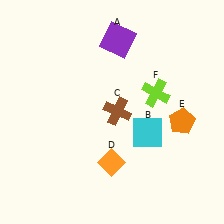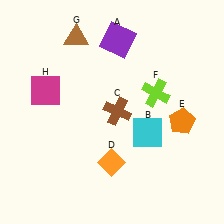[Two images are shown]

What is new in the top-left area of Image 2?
A brown triangle (G) was added in the top-left area of Image 2.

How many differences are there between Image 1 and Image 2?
There are 2 differences between the two images.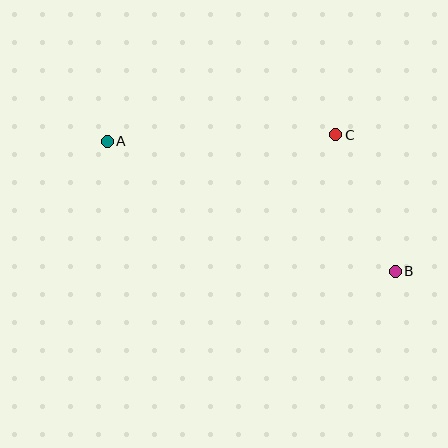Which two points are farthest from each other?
Points A and B are farthest from each other.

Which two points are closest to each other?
Points B and C are closest to each other.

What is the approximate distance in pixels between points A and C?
The distance between A and C is approximately 228 pixels.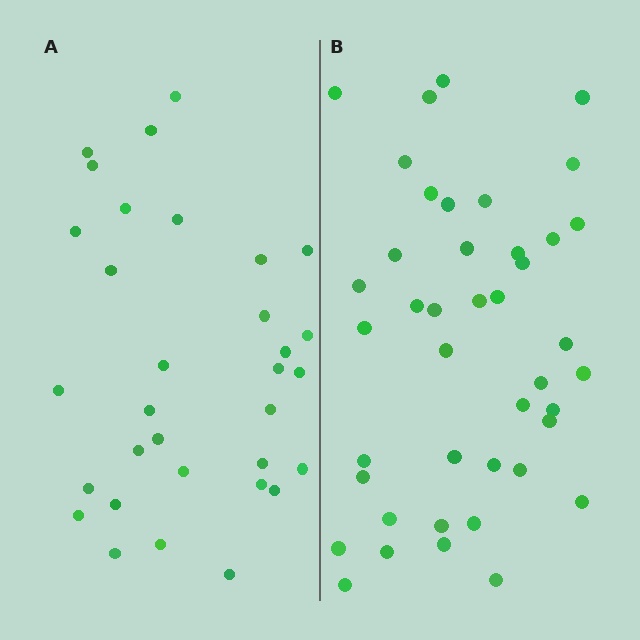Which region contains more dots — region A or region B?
Region B (the right region) has more dots.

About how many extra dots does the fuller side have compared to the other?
Region B has roughly 10 or so more dots than region A.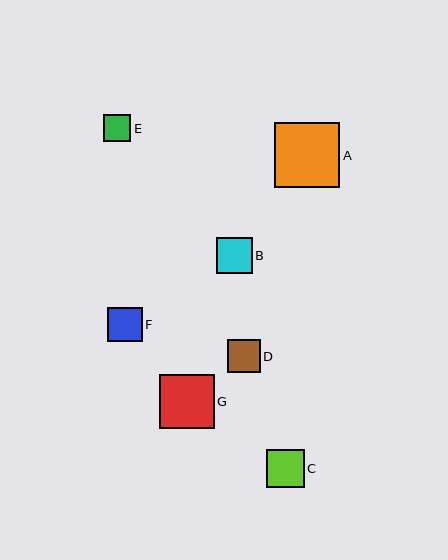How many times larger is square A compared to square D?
Square A is approximately 2.0 times the size of square D.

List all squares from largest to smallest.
From largest to smallest: A, G, C, B, F, D, E.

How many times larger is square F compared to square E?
Square F is approximately 1.3 times the size of square E.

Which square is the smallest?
Square E is the smallest with a size of approximately 27 pixels.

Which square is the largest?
Square A is the largest with a size of approximately 65 pixels.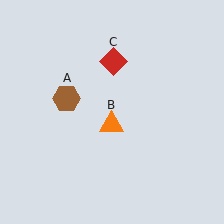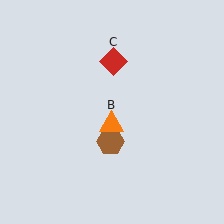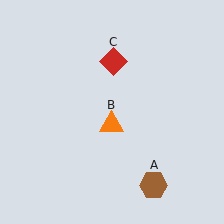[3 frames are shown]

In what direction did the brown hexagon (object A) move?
The brown hexagon (object A) moved down and to the right.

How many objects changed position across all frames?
1 object changed position: brown hexagon (object A).